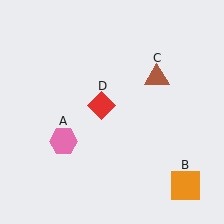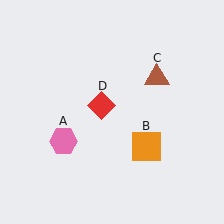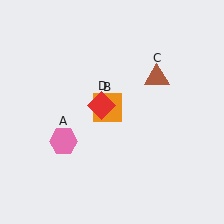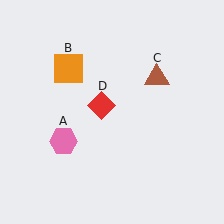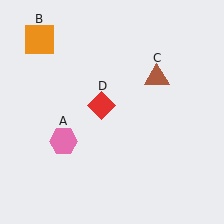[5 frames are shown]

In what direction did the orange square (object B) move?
The orange square (object B) moved up and to the left.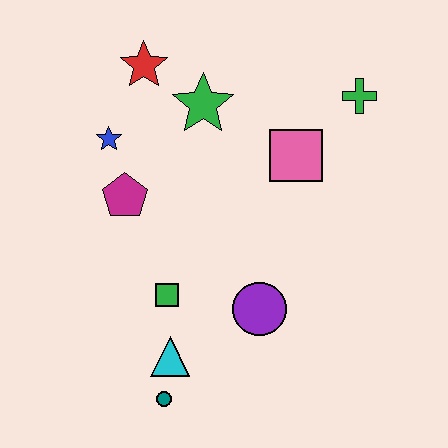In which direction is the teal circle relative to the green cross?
The teal circle is below the green cross.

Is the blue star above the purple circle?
Yes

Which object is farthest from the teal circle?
The green cross is farthest from the teal circle.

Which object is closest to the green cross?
The pink square is closest to the green cross.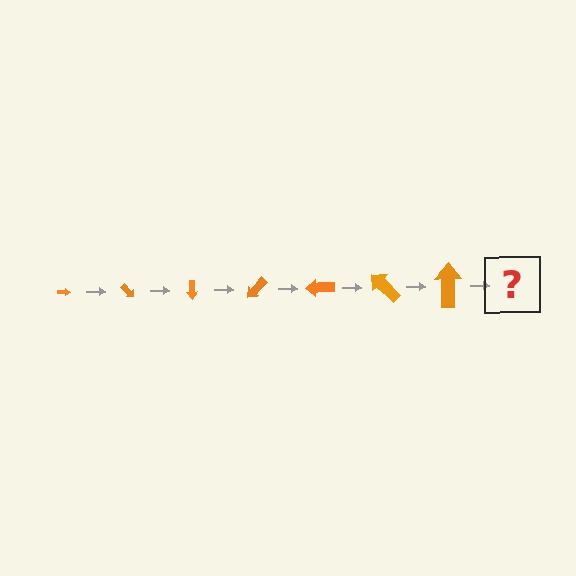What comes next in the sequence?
The next element should be an arrow, larger than the previous one and rotated 315 degrees from the start.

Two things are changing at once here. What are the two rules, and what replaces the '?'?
The two rules are that the arrow grows larger each step and it rotates 45 degrees each step. The '?' should be an arrow, larger than the previous one and rotated 315 degrees from the start.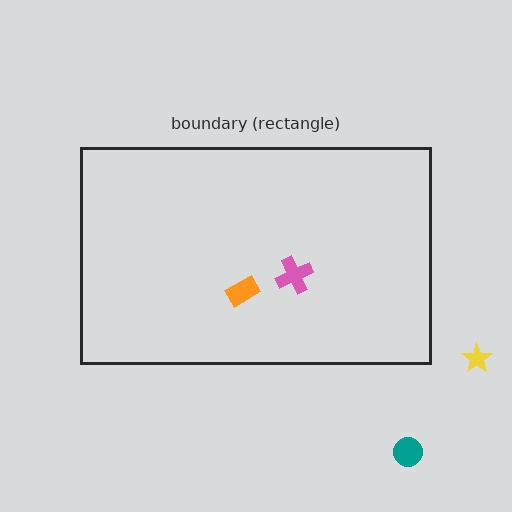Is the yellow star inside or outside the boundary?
Outside.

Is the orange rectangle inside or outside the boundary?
Inside.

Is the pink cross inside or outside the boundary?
Inside.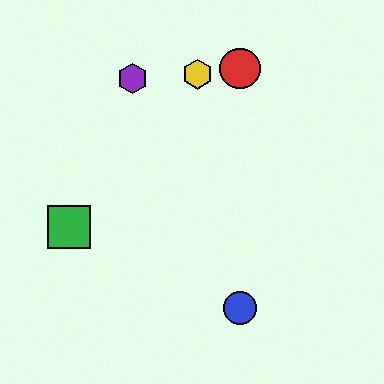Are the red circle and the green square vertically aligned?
No, the red circle is at x≈240 and the green square is at x≈69.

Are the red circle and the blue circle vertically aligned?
Yes, both are at x≈240.